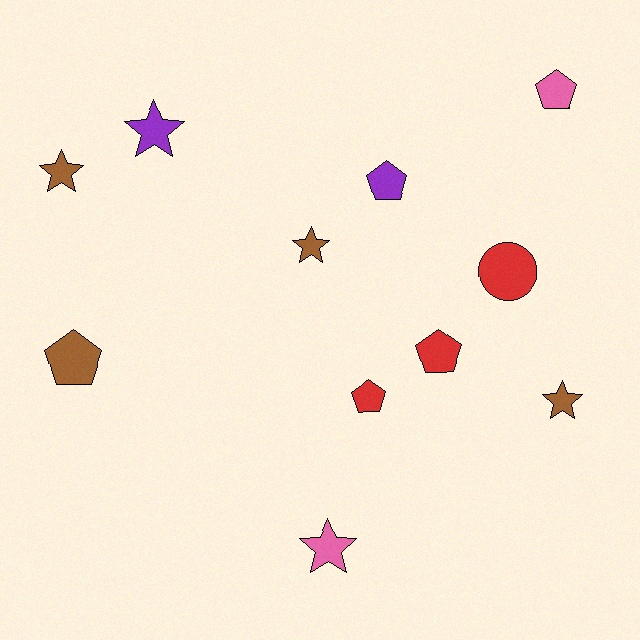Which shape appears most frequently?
Star, with 5 objects.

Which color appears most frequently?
Brown, with 4 objects.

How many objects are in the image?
There are 11 objects.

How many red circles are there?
There is 1 red circle.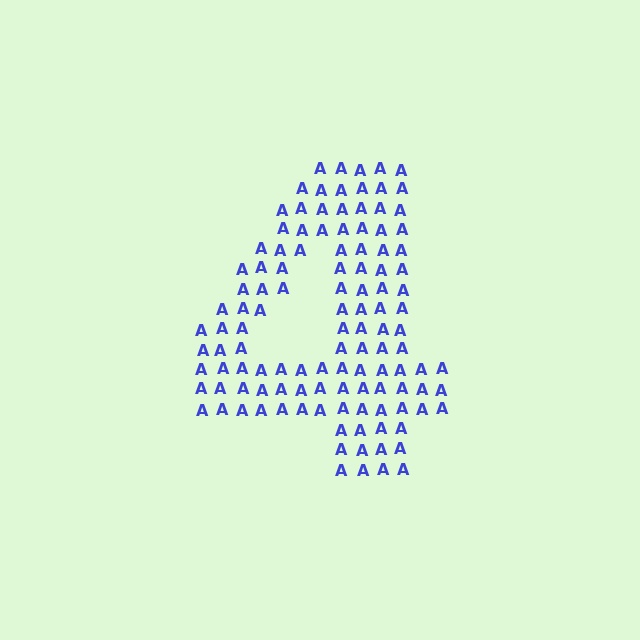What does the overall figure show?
The overall figure shows the digit 4.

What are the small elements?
The small elements are letter A's.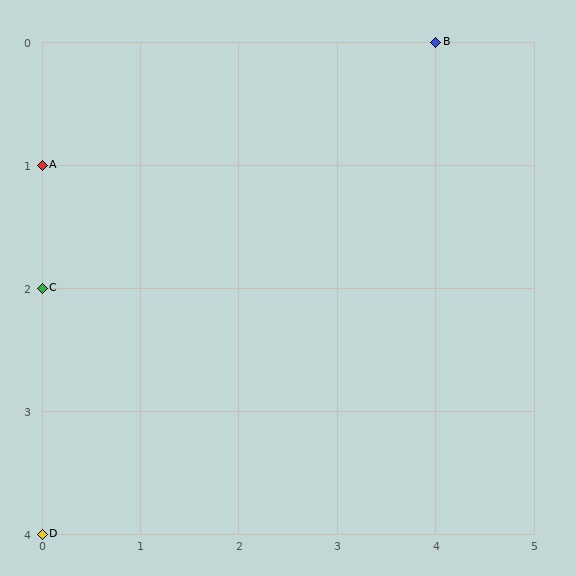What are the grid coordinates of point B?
Point B is at grid coordinates (4, 0).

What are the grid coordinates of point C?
Point C is at grid coordinates (0, 2).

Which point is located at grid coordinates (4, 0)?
Point B is at (4, 0).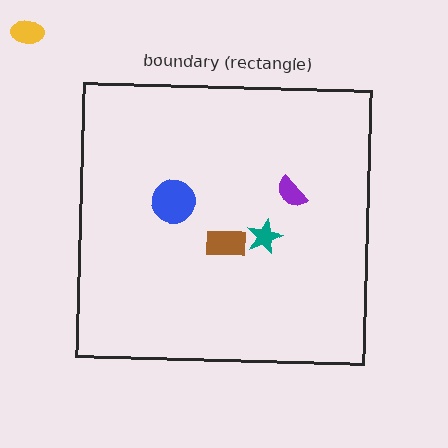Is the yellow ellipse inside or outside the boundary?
Outside.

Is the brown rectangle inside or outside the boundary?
Inside.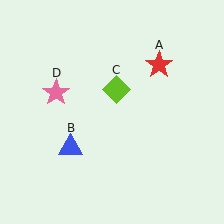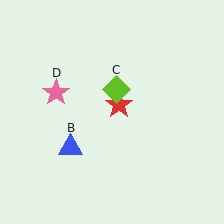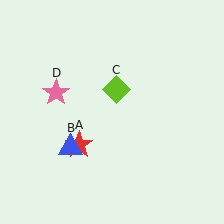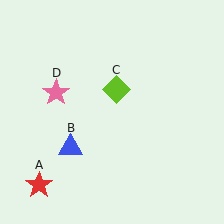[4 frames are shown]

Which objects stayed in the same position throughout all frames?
Blue triangle (object B) and lime diamond (object C) and pink star (object D) remained stationary.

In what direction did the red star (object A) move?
The red star (object A) moved down and to the left.